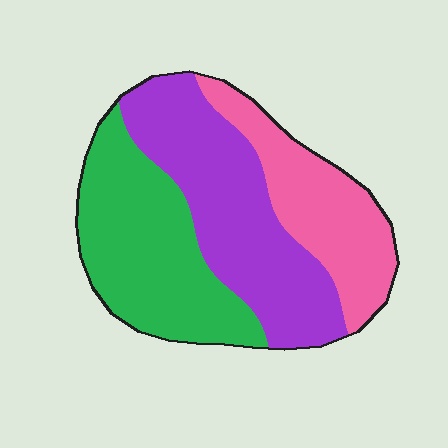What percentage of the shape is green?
Green takes up about three eighths (3/8) of the shape.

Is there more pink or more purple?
Purple.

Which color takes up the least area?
Pink, at roughly 25%.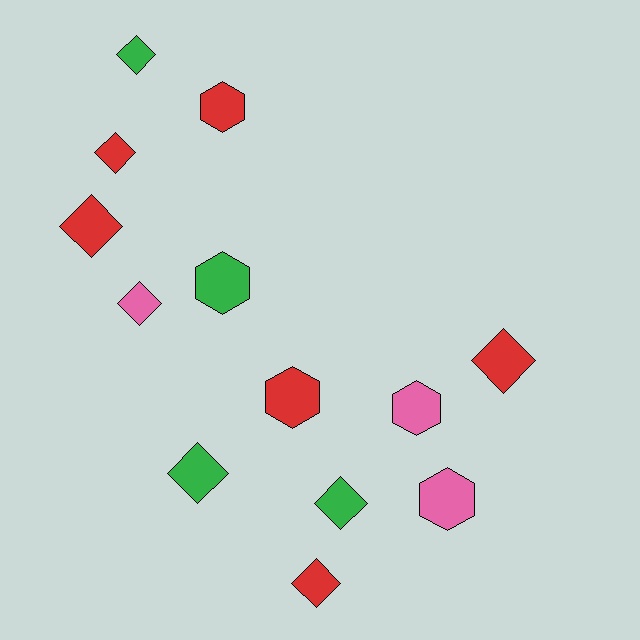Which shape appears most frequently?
Diamond, with 8 objects.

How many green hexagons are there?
There is 1 green hexagon.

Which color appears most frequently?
Red, with 6 objects.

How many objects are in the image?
There are 13 objects.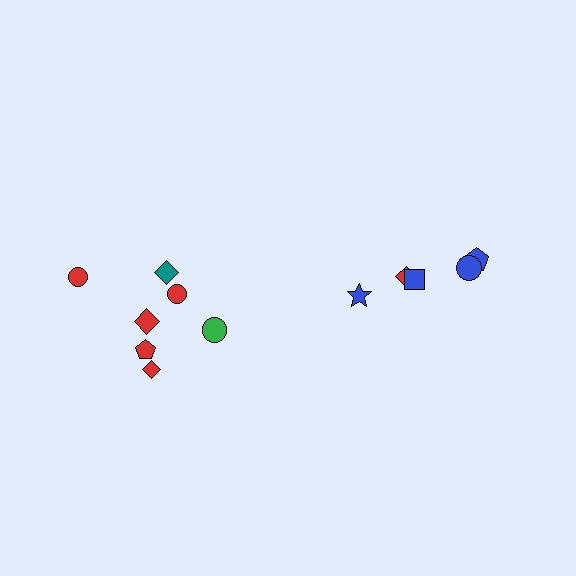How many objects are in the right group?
There are 5 objects.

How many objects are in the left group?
There are 7 objects.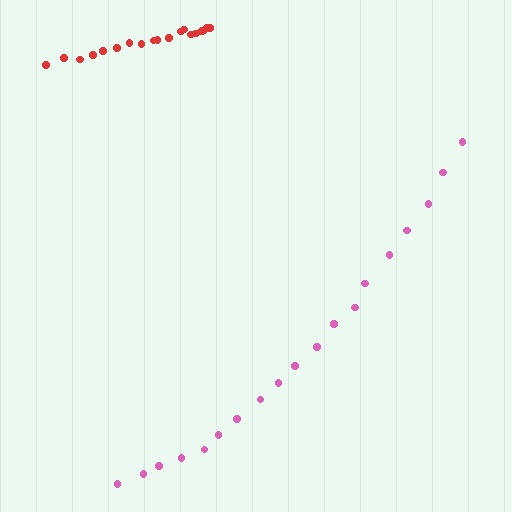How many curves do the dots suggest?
There are 2 distinct paths.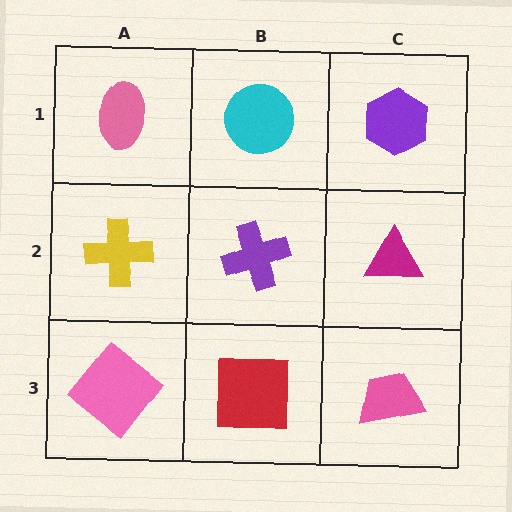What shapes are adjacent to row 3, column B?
A purple cross (row 2, column B), a pink diamond (row 3, column A), a pink trapezoid (row 3, column C).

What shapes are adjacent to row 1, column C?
A magenta triangle (row 2, column C), a cyan circle (row 1, column B).